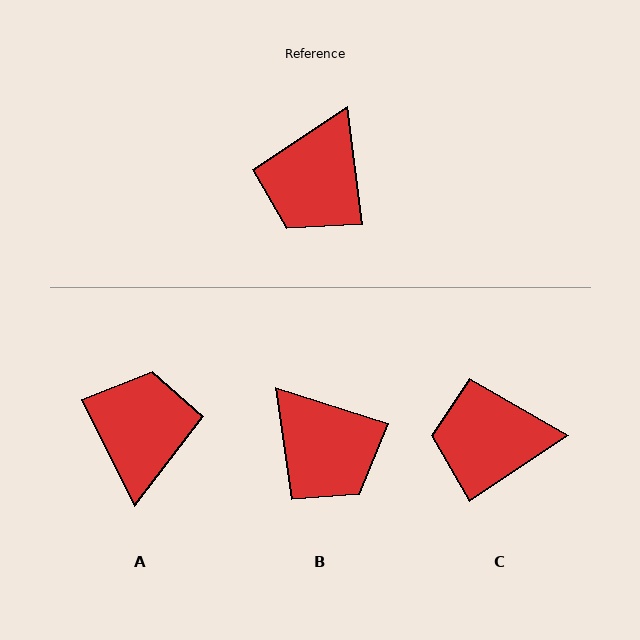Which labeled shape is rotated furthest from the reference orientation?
A, about 161 degrees away.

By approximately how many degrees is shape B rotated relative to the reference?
Approximately 65 degrees counter-clockwise.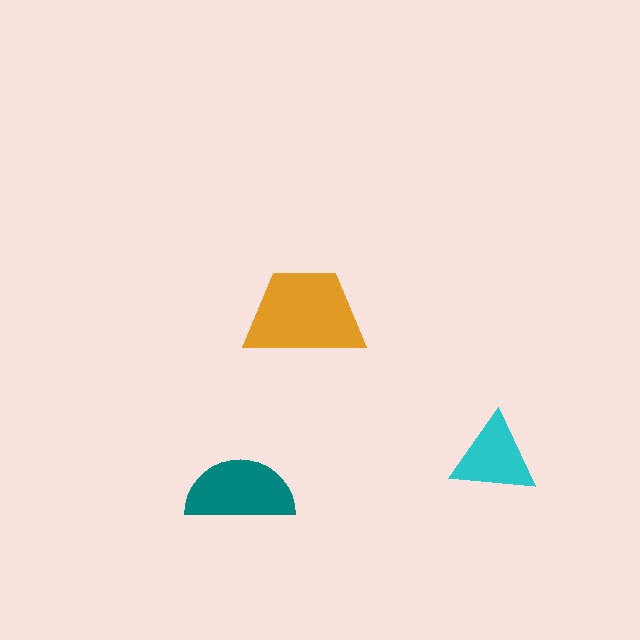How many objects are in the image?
There are 3 objects in the image.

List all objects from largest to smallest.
The orange trapezoid, the teal semicircle, the cyan triangle.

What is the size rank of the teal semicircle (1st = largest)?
2nd.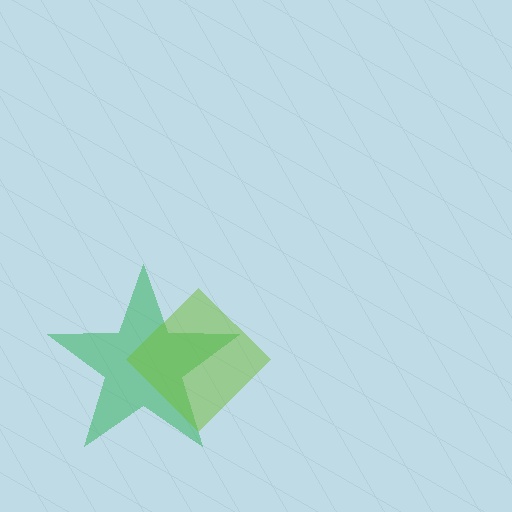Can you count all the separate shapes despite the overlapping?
Yes, there are 2 separate shapes.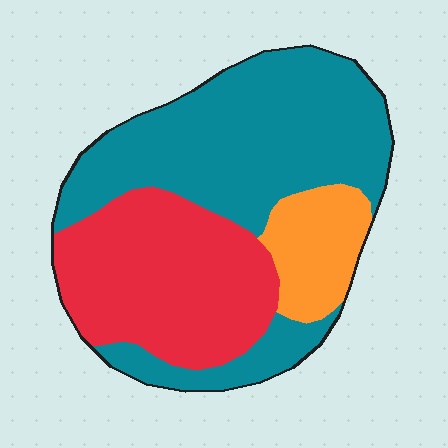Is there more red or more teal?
Teal.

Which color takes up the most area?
Teal, at roughly 50%.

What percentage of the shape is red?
Red takes up about one third (1/3) of the shape.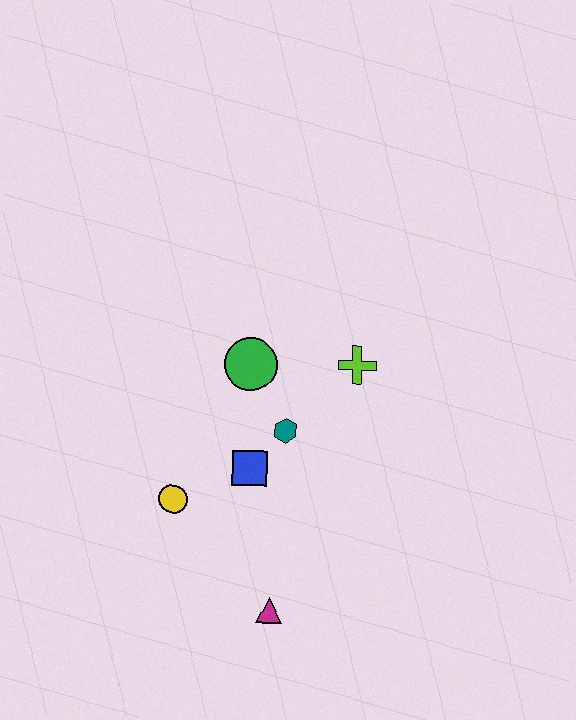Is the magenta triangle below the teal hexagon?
Yes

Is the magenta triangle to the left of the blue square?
No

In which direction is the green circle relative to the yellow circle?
The green circle is above the yellow circle.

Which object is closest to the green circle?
The teal hexagon is closest to the green circle.